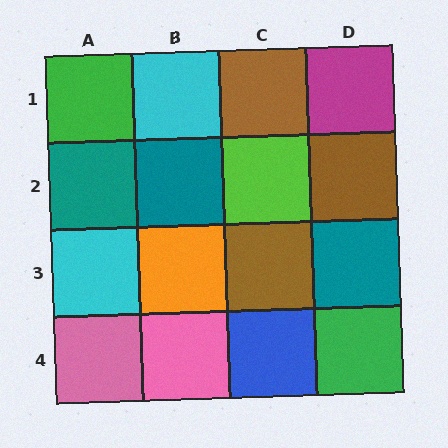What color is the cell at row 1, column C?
Brown.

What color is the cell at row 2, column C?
Lime.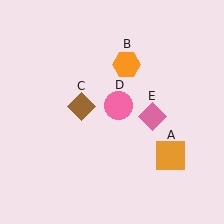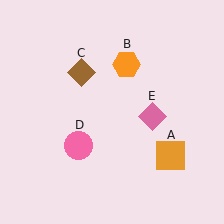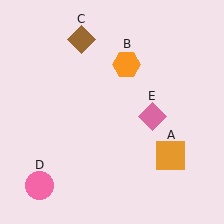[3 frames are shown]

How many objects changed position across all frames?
2 objects changed position: brown diamond (object C), pink circle (object D).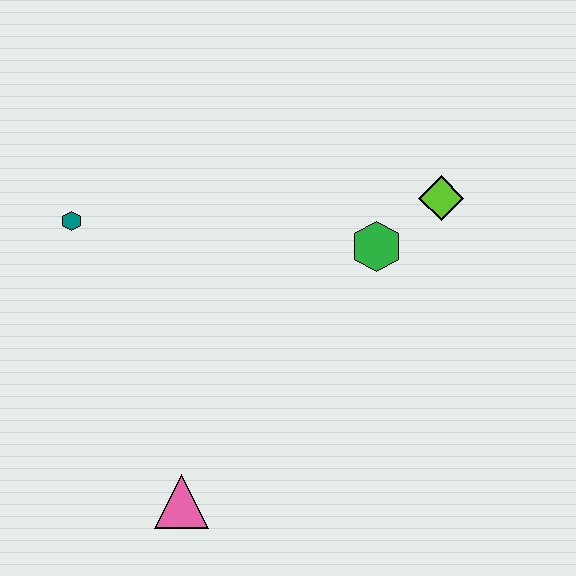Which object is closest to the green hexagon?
The lime diamond is closest to the green hexagon.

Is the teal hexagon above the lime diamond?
No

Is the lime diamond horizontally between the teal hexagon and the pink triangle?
No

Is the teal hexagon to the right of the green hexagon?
No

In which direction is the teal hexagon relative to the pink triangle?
The teal hexagon is above the pink triangle.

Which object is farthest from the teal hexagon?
The lime diamond is farthest from the teal hexagon.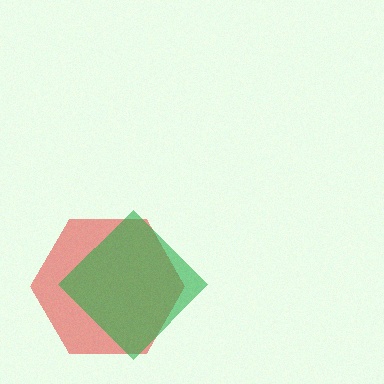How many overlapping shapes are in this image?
There are 2 overlapping shapes in the image.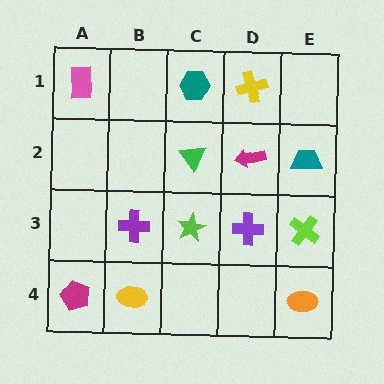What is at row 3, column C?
A lime star.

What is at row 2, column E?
A teal trapezoid.